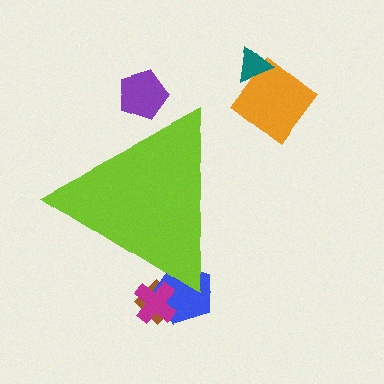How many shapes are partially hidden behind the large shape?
4 shapes are partially hidden.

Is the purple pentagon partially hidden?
Yes, the purple pentagon is partially hidden behind the lime triangle.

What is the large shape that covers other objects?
A lime triangle.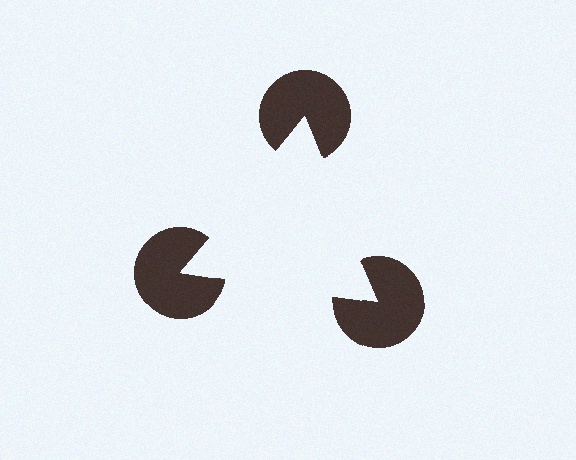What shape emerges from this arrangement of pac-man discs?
An illusory triangle — its edges are inferred from the aligned wedge cuts in the pac-man discs, not physically drawn.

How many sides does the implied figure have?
3 sides.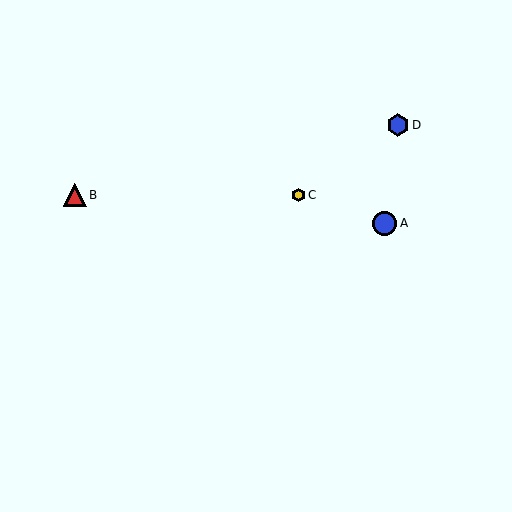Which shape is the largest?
The blue circle (labeled A) is the largest.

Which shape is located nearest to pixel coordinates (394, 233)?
The blue circle (labeled A) at (385, 223) is nearest to that location.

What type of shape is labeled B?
Shape B is a red triangle.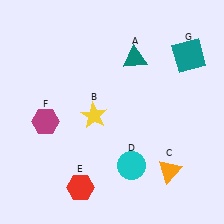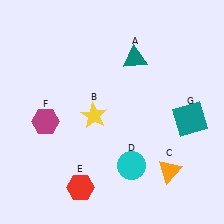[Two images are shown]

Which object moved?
The teal square (G) moved down.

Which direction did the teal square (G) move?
The teal square (G) moved down.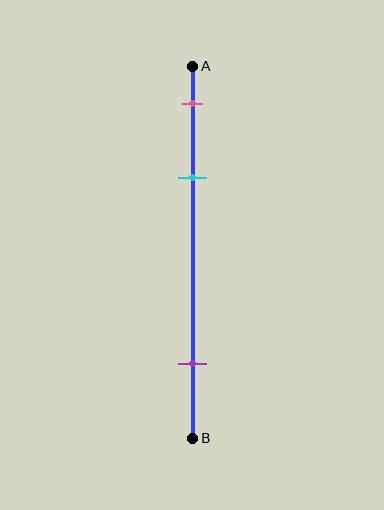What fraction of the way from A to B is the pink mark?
The pink mark is approximately 10% (0.1) of the way from A to B.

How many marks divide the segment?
There are 3 marks dividing the segment.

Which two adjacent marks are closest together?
The pink and cyan marks are the closest adjacent pair.